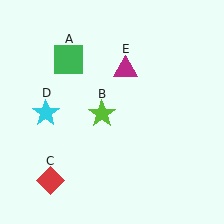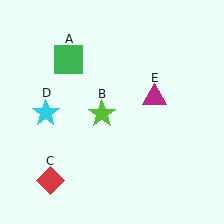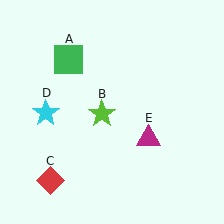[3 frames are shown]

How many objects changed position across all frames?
1 object changed position: magenta triangle (object E).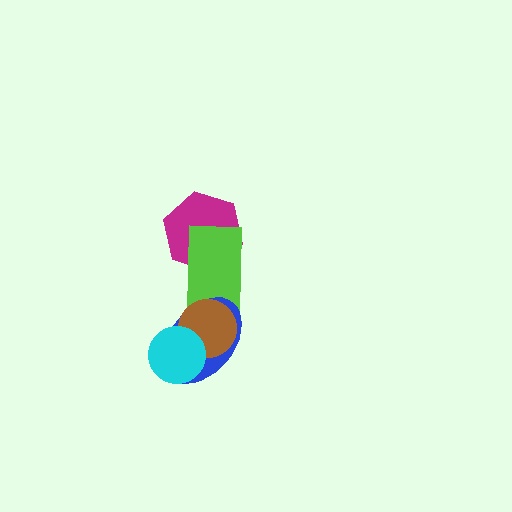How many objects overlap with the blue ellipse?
3 objects overlap with the blue ellipse.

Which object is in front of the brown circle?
The cyan circle is in front of the brown circle.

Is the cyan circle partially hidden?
No, no other shape covers it.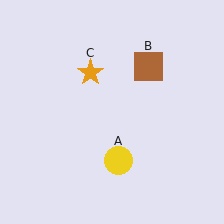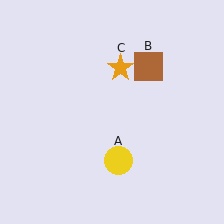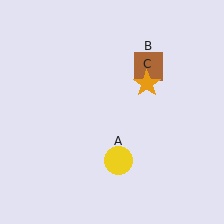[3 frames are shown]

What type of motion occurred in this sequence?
The orange star (object C) rotated clockwise around the center of the scene.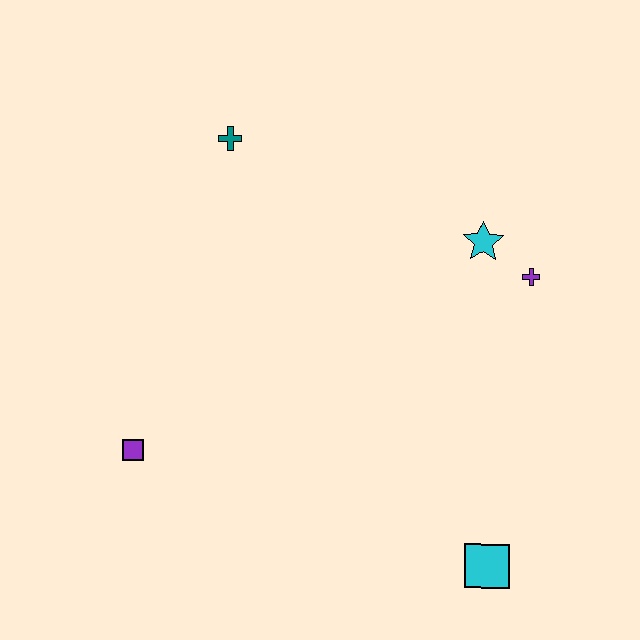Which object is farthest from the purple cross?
The purple square is farthest from the purple cross.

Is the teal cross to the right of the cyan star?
No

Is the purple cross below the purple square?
No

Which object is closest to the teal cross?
The cyan star is closest to the teal cross.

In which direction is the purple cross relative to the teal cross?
The purple cross is to the right of the teal cross.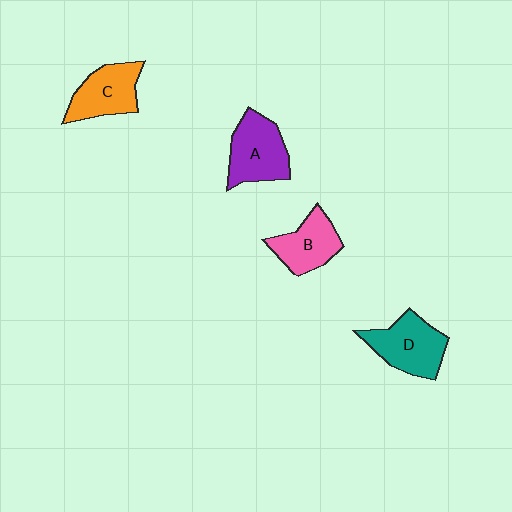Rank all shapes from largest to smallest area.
From largest to smallest: D (teal), A (purple), C (orange), B (pink).